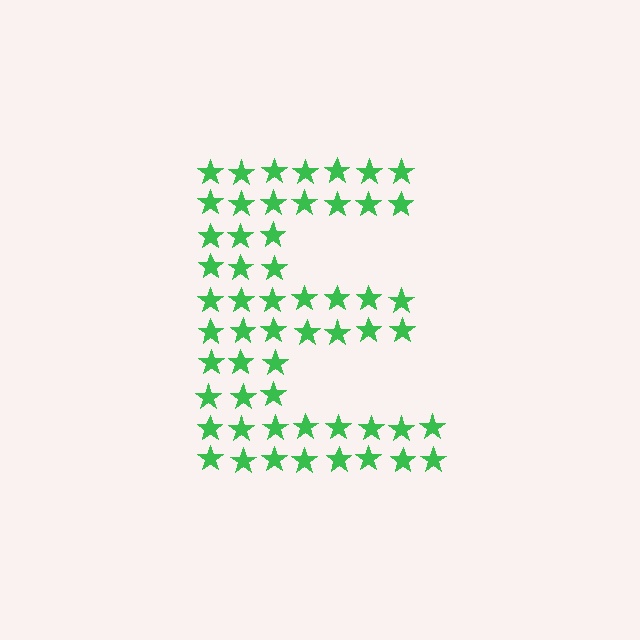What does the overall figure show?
The overall figure shows the letter E.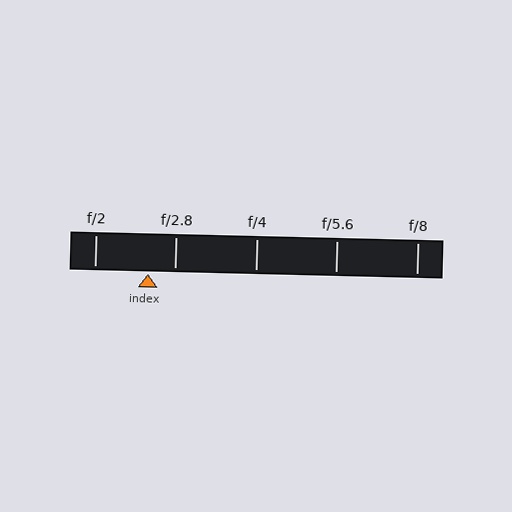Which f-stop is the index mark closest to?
The index mark is closest to f/2.8.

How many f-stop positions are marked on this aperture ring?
There are 5 f-stop positions marked.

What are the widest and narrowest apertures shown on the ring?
The widest aperture shown is f/2 and the narrowest is f/8.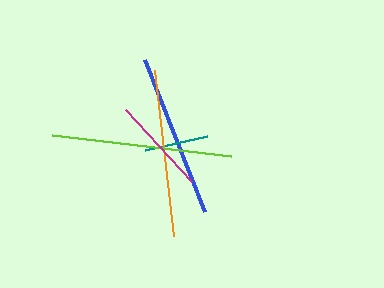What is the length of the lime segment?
The lime segment is approximately 181 pixels long.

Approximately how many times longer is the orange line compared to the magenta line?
The orange line is approximately 1.7 times the length of the magenta line.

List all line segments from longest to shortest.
From longest to shortest: lime, orange, blue, magenta, teal.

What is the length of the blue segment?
The blue segment is approximately 164 pixels long.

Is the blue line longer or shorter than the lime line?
The lime line is longer than the blue line.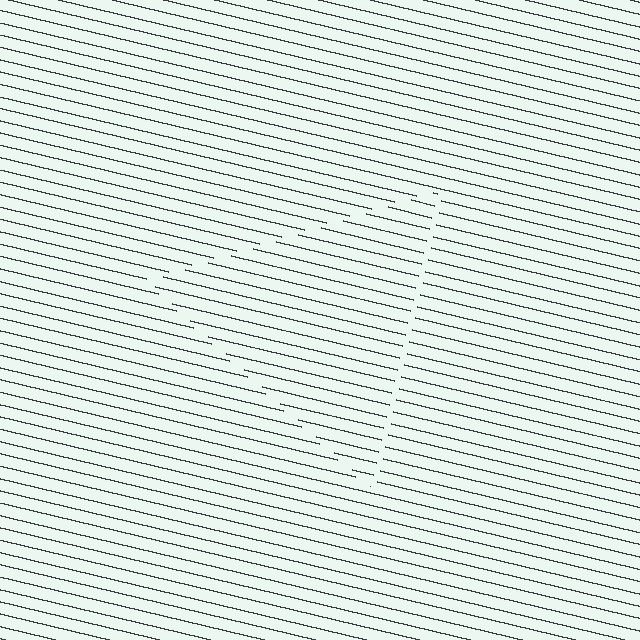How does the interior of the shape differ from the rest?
The interior of the shape contains the same grating, shifted by half a period — the contour is defined by the phase discontinuity where line-ends from the inner and outer gratings abut.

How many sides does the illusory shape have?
3 sides — the line-ends trace a triangle.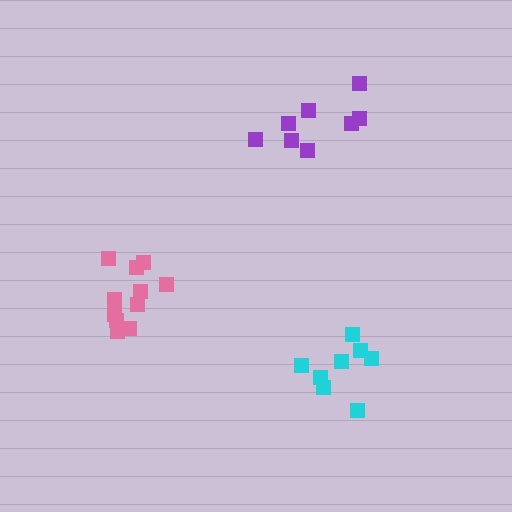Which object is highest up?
The purple cluster is topmost.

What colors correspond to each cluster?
The clusters are colored: pink, cyan, purple.